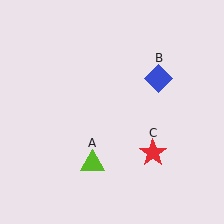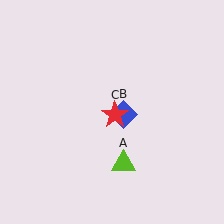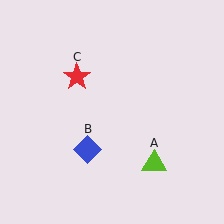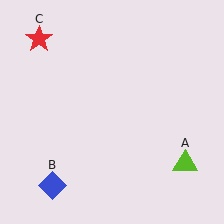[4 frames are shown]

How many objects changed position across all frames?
3 objects changed position: lime triangle (object A), blue diamond (object B), red star (object C).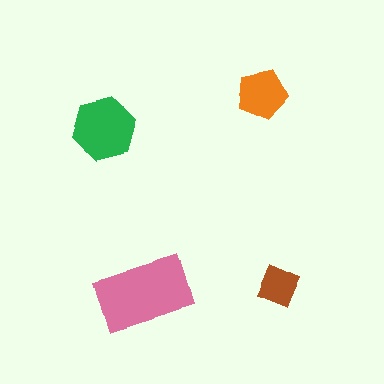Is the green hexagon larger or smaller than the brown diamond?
Larger.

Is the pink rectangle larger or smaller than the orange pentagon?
Larger.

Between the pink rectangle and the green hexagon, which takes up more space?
The pink rectangle.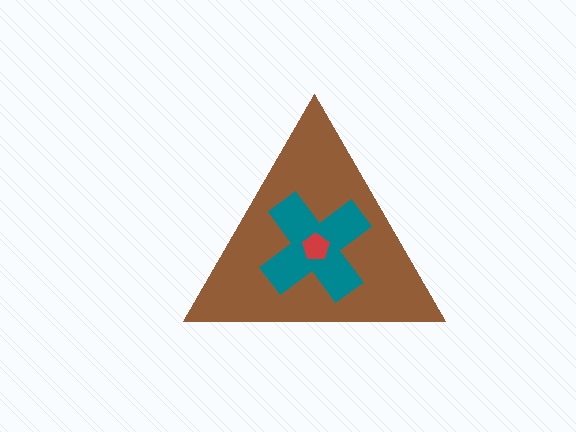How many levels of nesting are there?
3.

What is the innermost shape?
The red pentagon.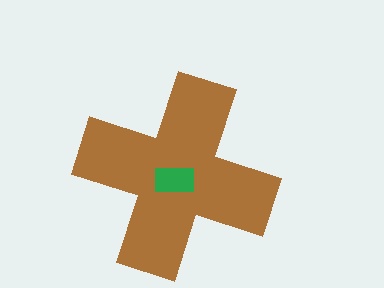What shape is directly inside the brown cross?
The green rectangle.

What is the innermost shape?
The green rectangle.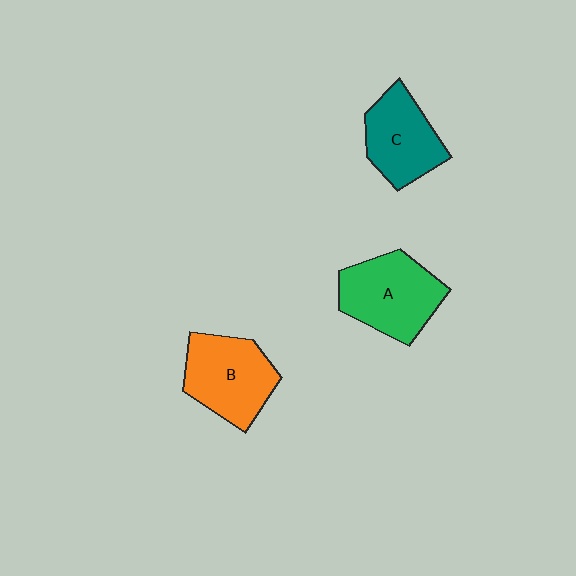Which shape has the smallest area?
Shape C (teal).